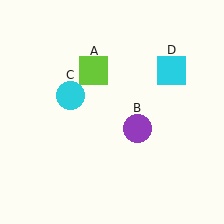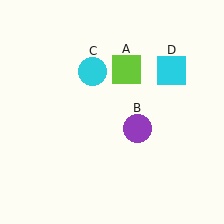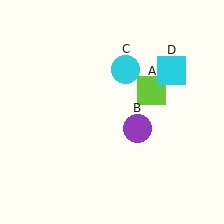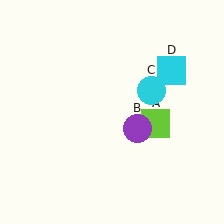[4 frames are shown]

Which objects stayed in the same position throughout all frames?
Purple circle (object B) and cyan square (object D) remained stationary.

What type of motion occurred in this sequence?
The lime square (object A), cyan circle (object C) rotated clockwise around the center of the scene.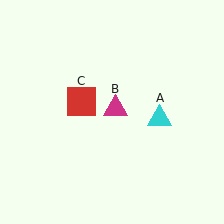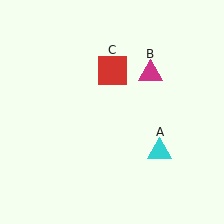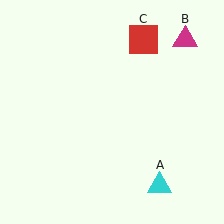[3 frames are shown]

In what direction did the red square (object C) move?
The red square (object C) moved up and to the right.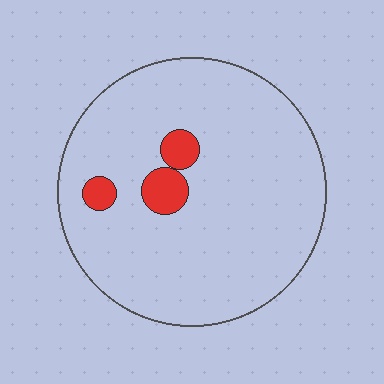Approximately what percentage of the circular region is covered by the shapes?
Approximately 5%.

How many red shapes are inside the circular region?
3.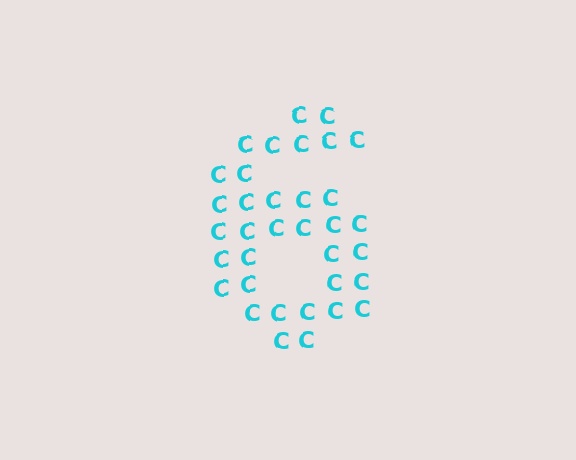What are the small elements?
The small elements are letter C's.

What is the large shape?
The large shape is the digit 6.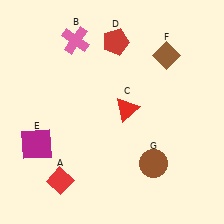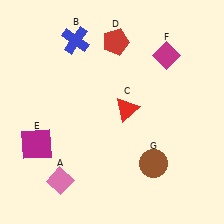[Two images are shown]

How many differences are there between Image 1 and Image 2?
There are 3 differences between the two images.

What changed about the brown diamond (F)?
In Image 1, F is brown. In Image 2, it changed to magenta.